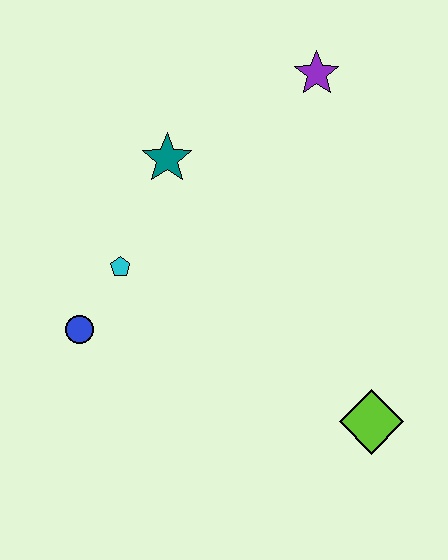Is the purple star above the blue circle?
Yes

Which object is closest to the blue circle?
The cyan pentagon is closest to the blue circle.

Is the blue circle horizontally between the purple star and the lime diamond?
No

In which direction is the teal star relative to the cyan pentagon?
The teal star is above the cyan pentagon.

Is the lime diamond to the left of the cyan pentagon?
No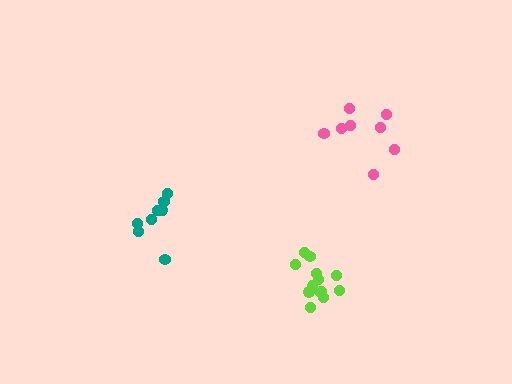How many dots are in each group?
Group 1: 13 dots, Group 2: 8 dots, Group 3: 8 dots (29 total).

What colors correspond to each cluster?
The clusters are colored: lime, teal, pink.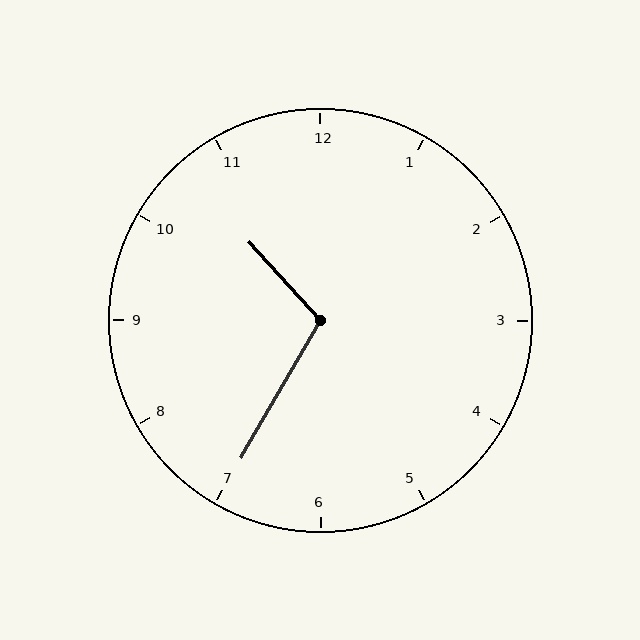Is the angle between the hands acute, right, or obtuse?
It is obtuse.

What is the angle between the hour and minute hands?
Approximately 108 degrees.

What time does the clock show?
10:35.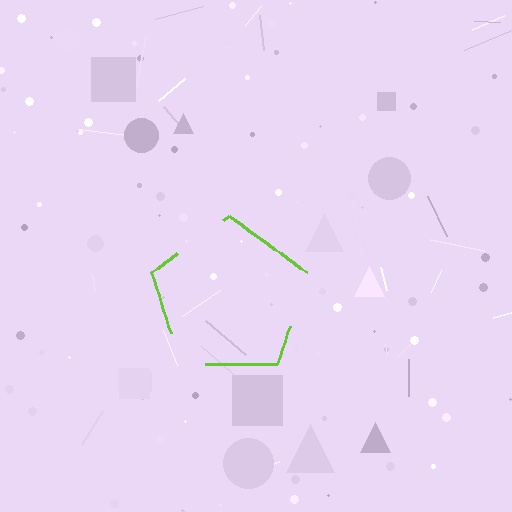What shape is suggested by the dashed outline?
The dashed outline suggests a pentagon.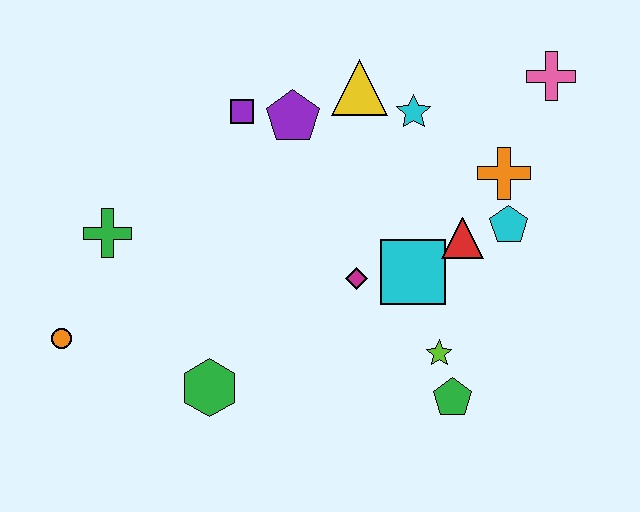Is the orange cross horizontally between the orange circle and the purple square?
No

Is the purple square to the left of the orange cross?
Yes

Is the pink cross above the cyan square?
Yes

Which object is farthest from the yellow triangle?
The orange circle is farthest from the yellow triangle.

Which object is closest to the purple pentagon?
The purple square is closest to the purple pentagon.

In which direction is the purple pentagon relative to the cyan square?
The purple pentagon is above the cyan square.